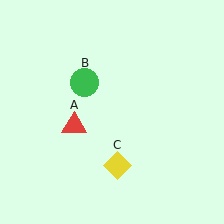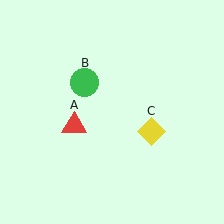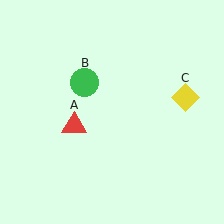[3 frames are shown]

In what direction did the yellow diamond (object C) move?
The yellow diamond (object C) moved up and to the right.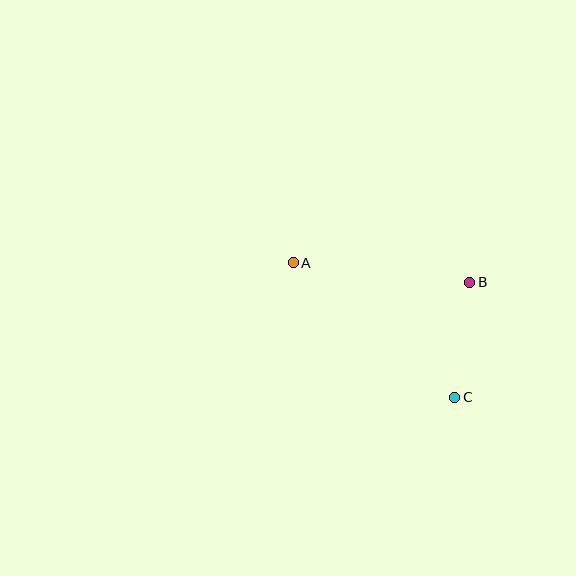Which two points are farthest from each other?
Points A and C are farthest from each other.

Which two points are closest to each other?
Points B and C are closest to each other.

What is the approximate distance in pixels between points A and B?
The distance between A and B is approximately 178 pixels.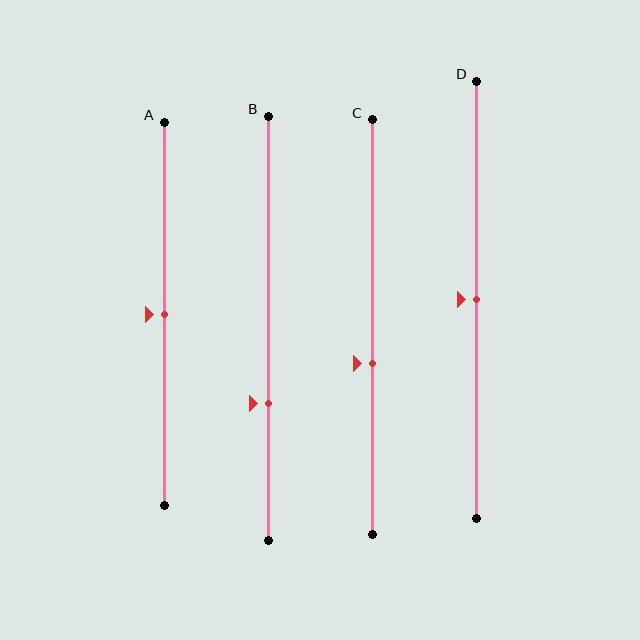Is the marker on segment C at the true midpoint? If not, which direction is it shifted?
No, the marker on segment C is shifted downward by about 9% of the segment length.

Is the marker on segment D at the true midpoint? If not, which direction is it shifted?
Yes, the marker on segment D is at the true midpoint.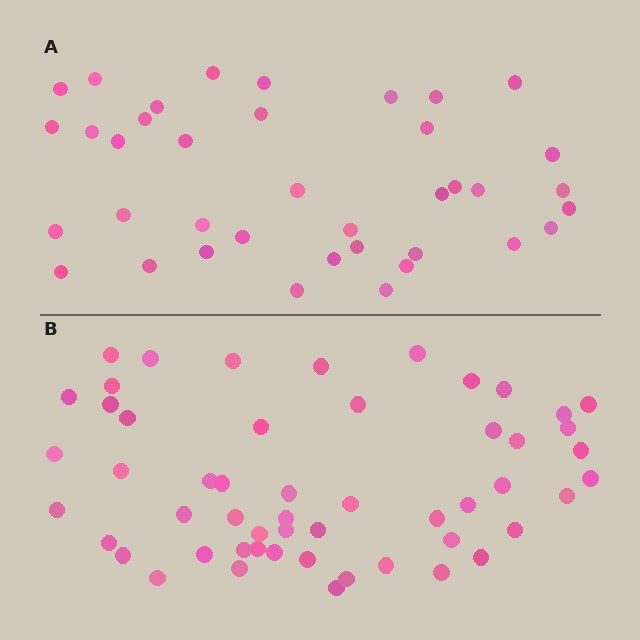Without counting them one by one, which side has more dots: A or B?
Region B (the bottom region) has more dots.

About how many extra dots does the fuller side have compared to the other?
Region B has approximately 15 more dots than region A.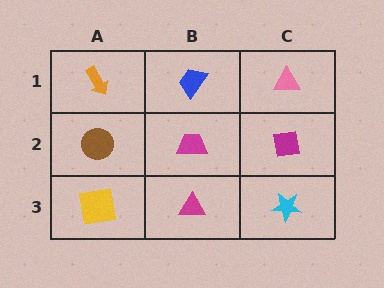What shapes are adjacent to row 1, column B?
A magenta trapezoid (row 2, column B), an orange arrow (row 1, column A), a pink triangle (row 1, column C).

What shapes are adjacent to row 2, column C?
A pink triangle (row 1, column C), a cyan star (row 3, column C), a magenta trapezoid (row 2, column B).